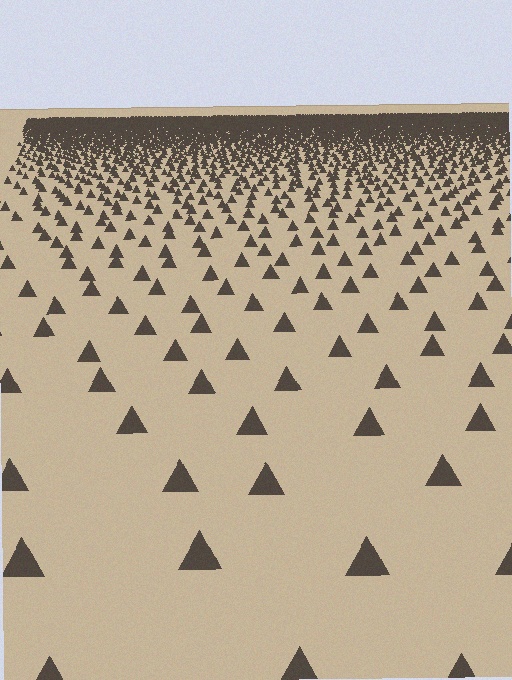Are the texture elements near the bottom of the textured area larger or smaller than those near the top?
Larger. Near the bottom, elements are closer to the viewer and appear at a bigger on-screen size.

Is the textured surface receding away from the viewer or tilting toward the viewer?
The surface is receding away from the viewer. Texture elements get smaller and denser toward the top.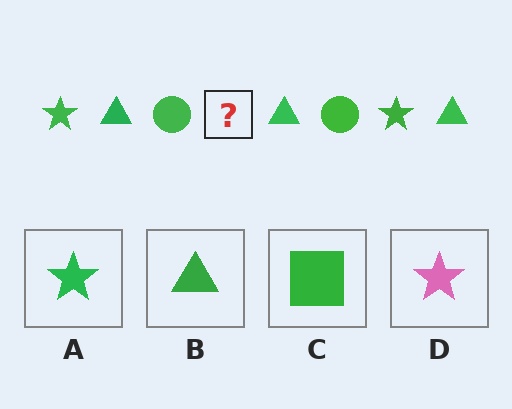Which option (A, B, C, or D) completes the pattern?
A.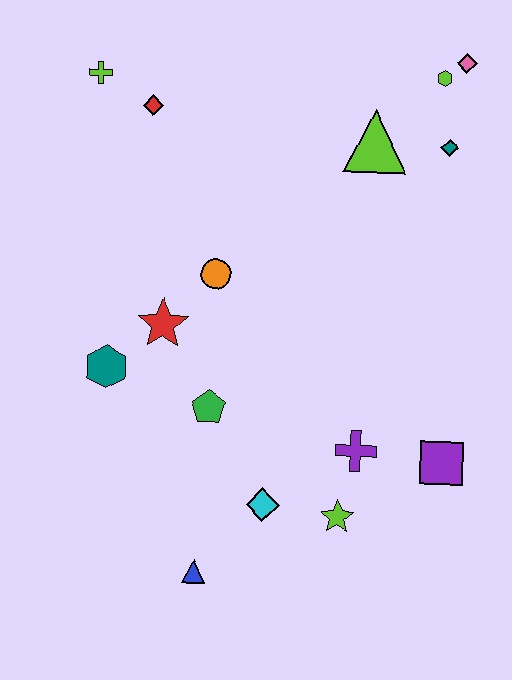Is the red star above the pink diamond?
No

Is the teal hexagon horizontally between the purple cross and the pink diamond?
No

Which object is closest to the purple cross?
The lime star is closest to the purple cross.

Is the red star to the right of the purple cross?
No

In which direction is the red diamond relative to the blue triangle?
The red diamond is above the blue triangle.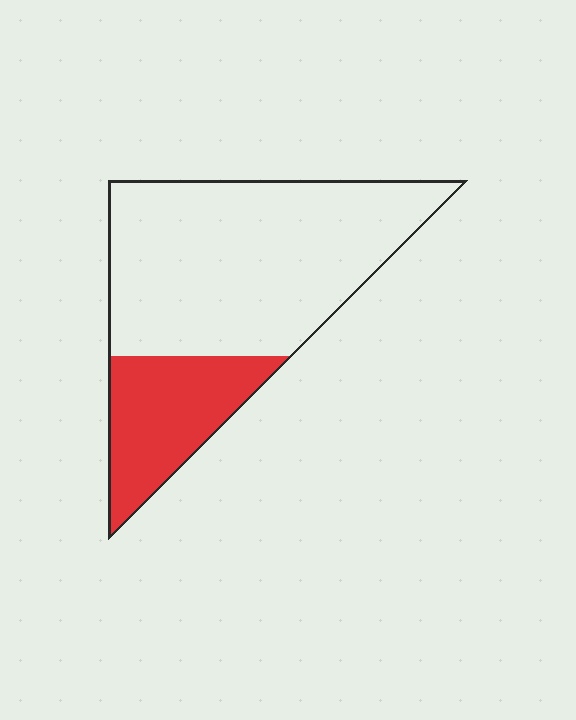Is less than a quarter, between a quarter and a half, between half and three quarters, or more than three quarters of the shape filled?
Between a quarter and a half.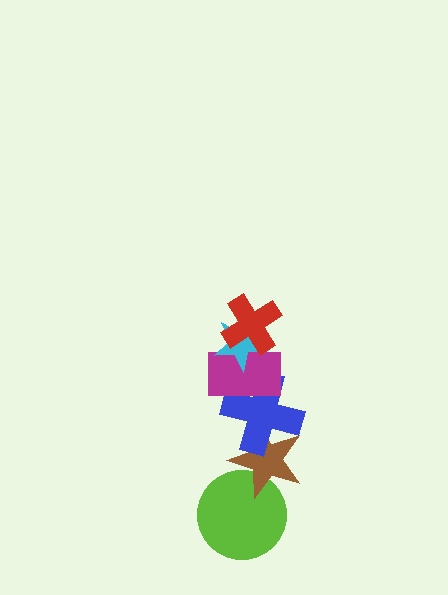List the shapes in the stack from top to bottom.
From top to bottom: the red cross, the cyan star, the magenta rectangle, the blue cross, the brown star, the lime circle.